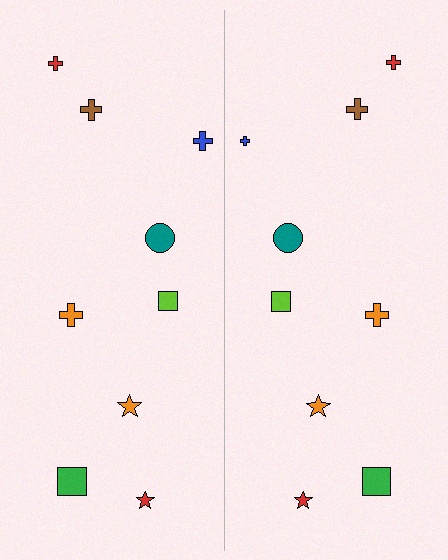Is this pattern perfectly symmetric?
No, the pattern is not perfectly symmetric. The blue cross on the right side has a different size than its mirror counterpart.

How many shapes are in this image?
There are 18 shapes in this image.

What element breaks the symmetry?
The blue cross on the right side has a different size than its mirror counterpart.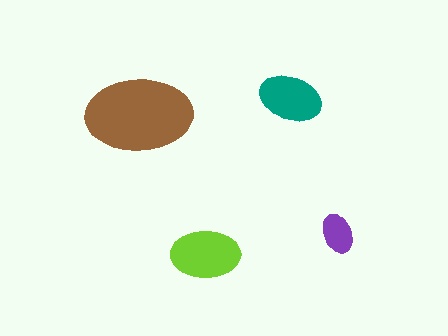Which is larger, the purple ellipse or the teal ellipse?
The teal one.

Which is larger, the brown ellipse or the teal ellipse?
The brown one.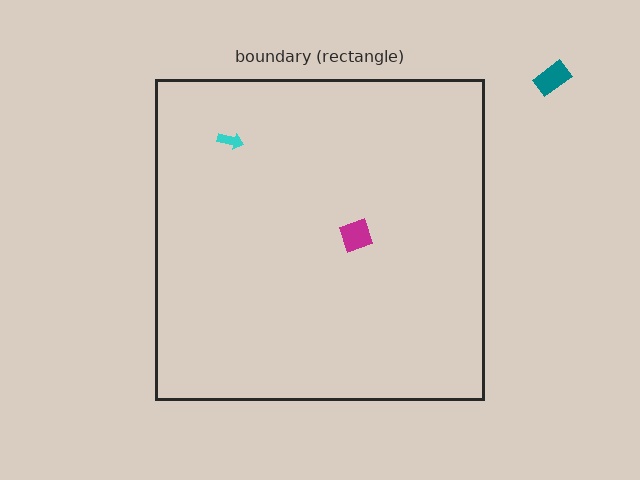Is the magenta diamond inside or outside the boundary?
Inside.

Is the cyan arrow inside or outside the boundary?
Inside.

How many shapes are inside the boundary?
2 inside, 1 outside.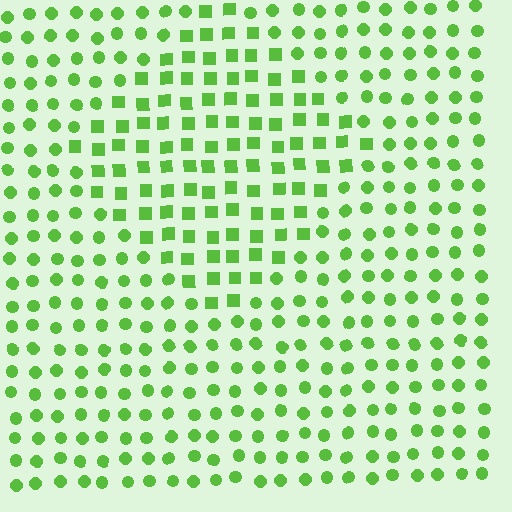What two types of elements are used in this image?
The image uses squares inside the diamond region and circles outside it.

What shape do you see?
I see a diamond.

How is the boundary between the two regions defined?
The boundary is defined by a change in element shape: squares inside vs. circles outside. All elements share the same color and spacing.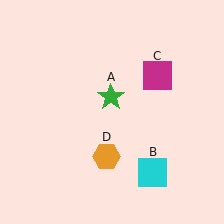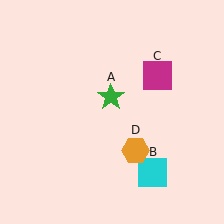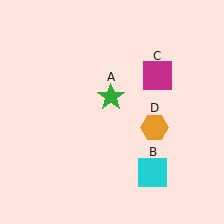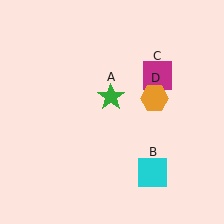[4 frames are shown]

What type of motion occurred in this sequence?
The orange hexagon (object D) rotated counterclockwise around the center of the scene.